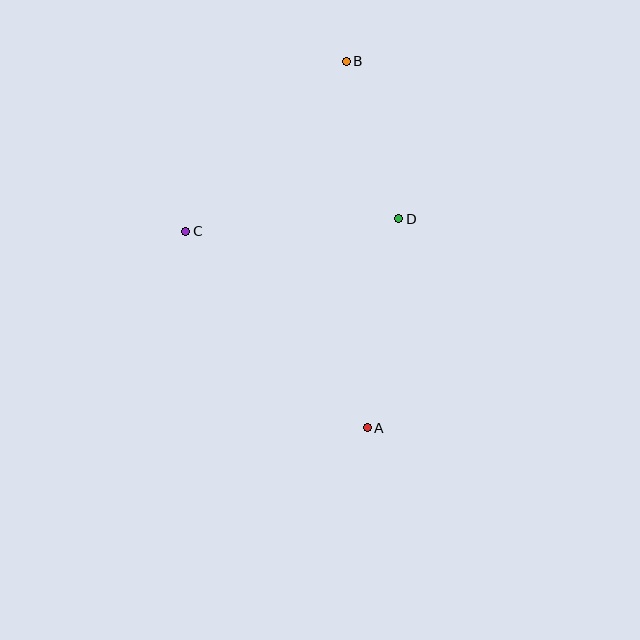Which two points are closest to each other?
Points B and D are closest to each other.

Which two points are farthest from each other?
Points A and B are farthest from each other.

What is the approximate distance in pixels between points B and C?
The distance between B and C is approximately 234 pixels.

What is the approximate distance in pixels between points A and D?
The distance between A and D is approximately 212 pixels.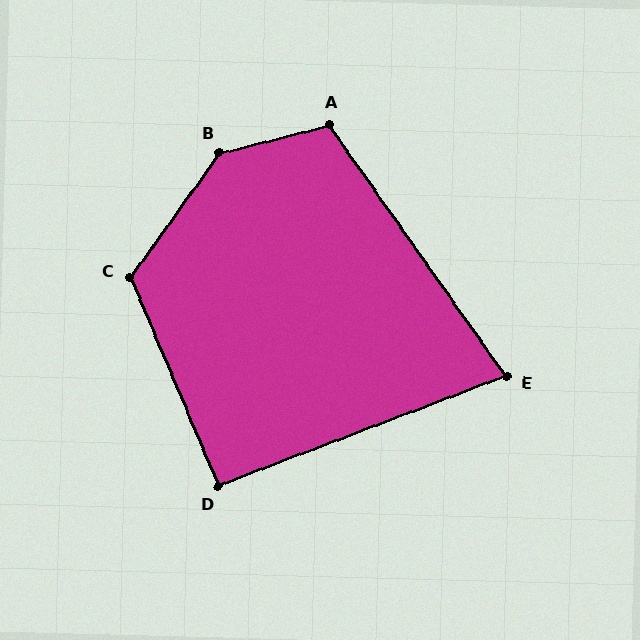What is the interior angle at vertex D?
Approximately 92 degrees (approximately right).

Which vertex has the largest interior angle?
B, at approximately 140 degrees.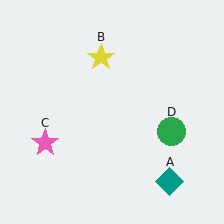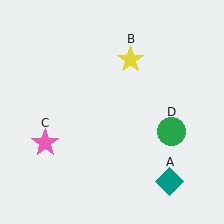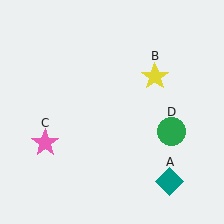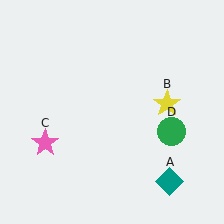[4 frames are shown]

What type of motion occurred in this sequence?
The yellow star (object B) rotated clockwise around the center of the scene.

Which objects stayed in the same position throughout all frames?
Teal diamond (object A) and pink star (object C) and green circle (object D) remained stationary.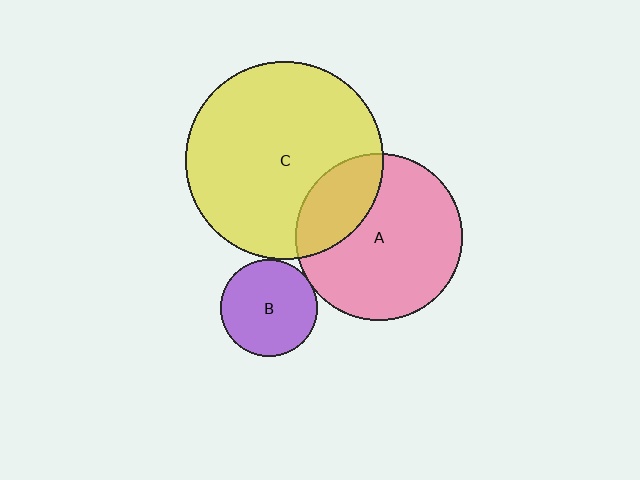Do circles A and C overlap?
Yes.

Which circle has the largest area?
Circle C (yellow).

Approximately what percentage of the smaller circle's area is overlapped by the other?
Approximately 25%.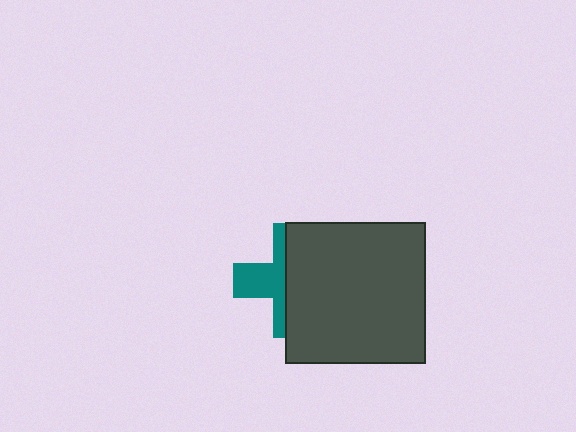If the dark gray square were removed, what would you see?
You would see the complete teal cross.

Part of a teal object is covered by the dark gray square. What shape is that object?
It is a cross.